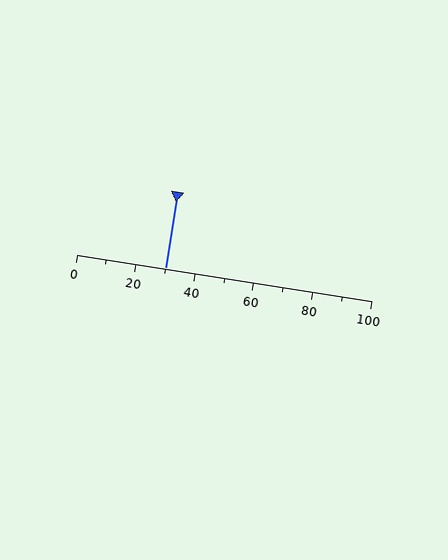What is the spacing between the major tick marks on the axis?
The major ticks are spaced 20 apart.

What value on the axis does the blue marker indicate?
The marker indicates approximately 30.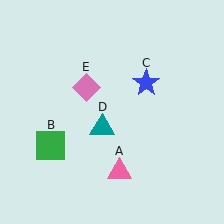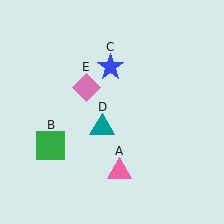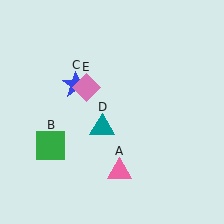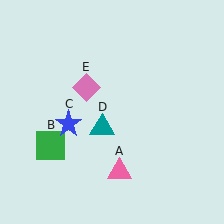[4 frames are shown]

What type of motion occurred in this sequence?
The blue star (object C) rotated counterclockwise around the center of the scene.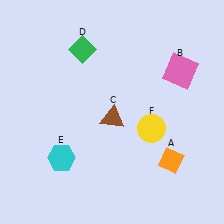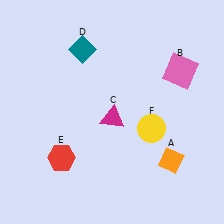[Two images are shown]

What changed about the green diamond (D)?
In Image 1, D is green. In Image 2, it changed to teal.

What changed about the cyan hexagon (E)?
In Image 1, E is cyan. In Image 2, it changed to red.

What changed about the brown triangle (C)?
In Image 1, C is brown. In Image 2, it changed to magenta.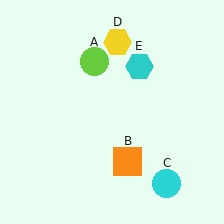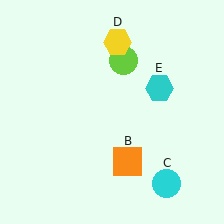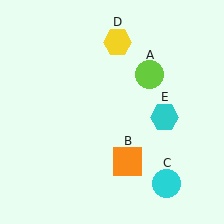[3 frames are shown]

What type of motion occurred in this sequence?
The lime circle (object A), cyan hexagon (object E) rotated clockwise around the center of the scene.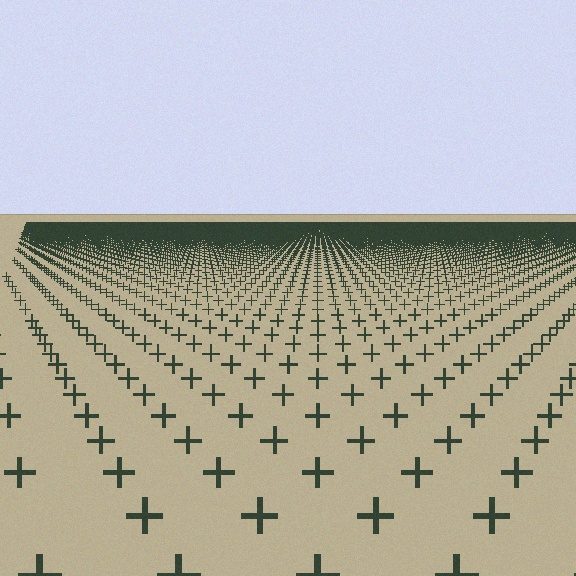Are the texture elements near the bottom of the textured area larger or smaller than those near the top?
Larger. Near the bottom, elements are closer to the viewer and appear at a bigger on-screen size.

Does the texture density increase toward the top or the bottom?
Density increases toward the top.